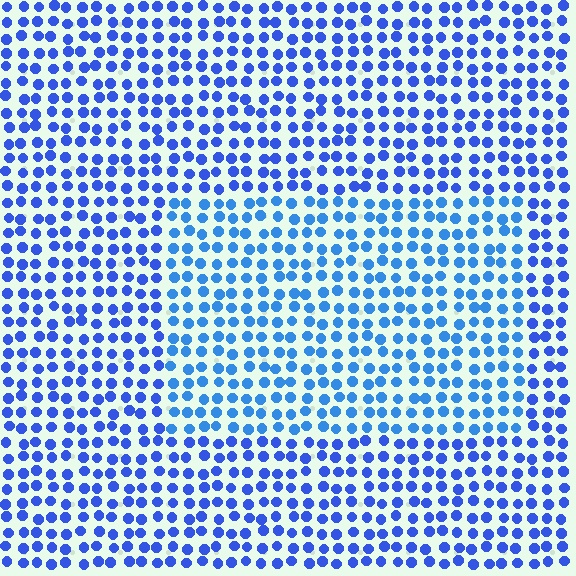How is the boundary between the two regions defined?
The boundary is defined purely by a slight shift in hue (about 19 degrees). Spacing, size, and orientation are identical on both sides.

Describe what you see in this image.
The image is filled with small blue elements in a uniform arrangement. A rectangle-shaped region is visible where the elements are tinted to a slightly different hue, forming a subtle color boundary.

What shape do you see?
I see a rectangle.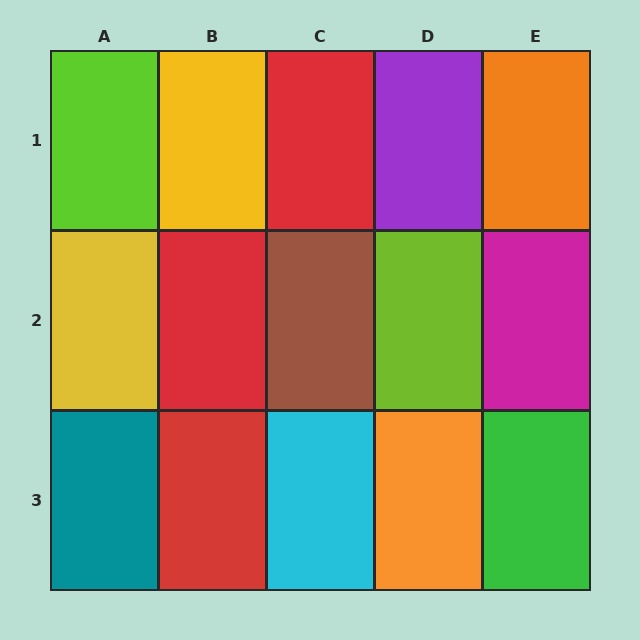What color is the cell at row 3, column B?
Red.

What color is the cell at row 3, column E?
Green.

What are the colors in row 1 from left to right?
Lime, yellow, red, purple, orange.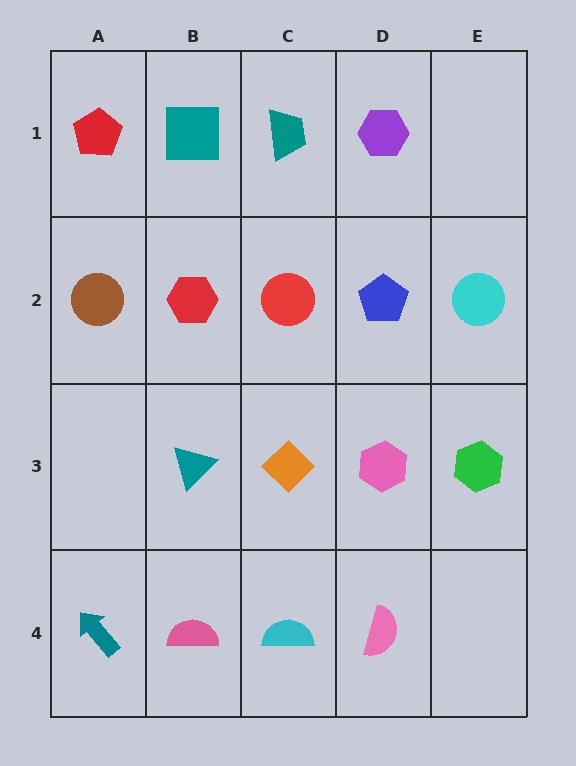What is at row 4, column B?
A pink semicircle.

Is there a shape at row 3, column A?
No, that cell is empty.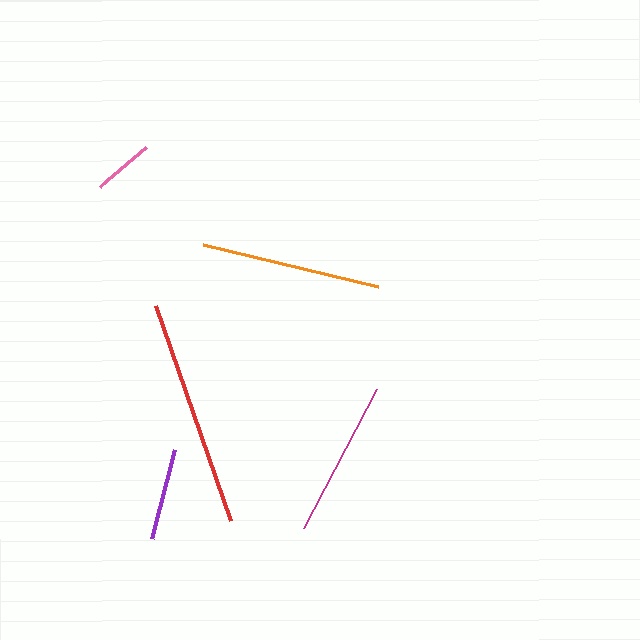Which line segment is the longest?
The red line is the longest at approximately 228 pixels.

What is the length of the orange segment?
The orange segment is approximately 180 pixels long.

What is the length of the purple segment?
The purple segment is approximately 91 pixels long.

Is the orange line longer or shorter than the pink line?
The orange line is longer than the pink line.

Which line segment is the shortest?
The pink line is the shortest at approximately 60 pixels.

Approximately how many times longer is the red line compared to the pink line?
The red line is approximately 3.8 times the length of the pink line.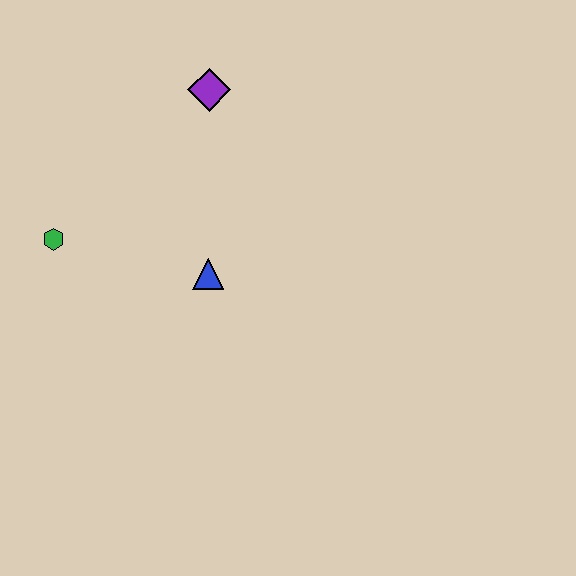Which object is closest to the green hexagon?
The blue triangle is closest to the green hexagon.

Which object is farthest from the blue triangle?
The purple diamond is farthest from the blue triangle.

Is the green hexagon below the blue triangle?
No